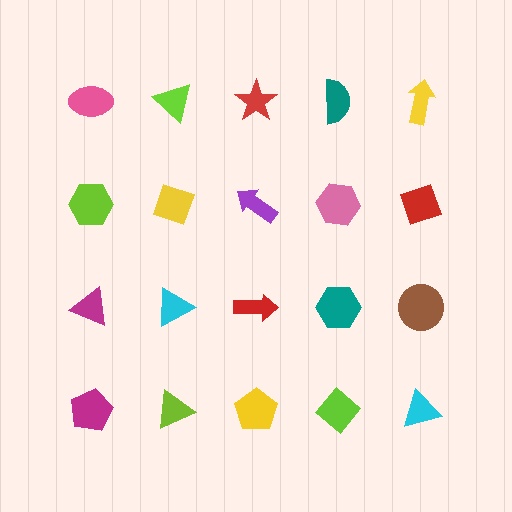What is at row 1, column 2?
A lime triangle.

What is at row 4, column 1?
A magenta pentagon.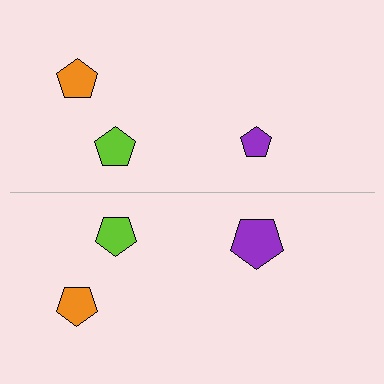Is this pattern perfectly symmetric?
No, the pattern is not perfectly symmetric. The purple pentagon on the bottom side has a different size than its mirror counterpart.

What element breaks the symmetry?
The purple pentagon on the bottom side has a different size than its mirror counterpart.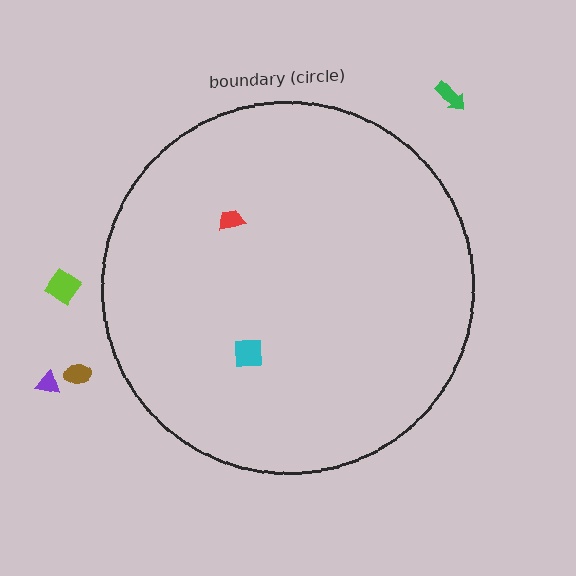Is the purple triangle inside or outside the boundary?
Outside.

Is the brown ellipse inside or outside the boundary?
Outside.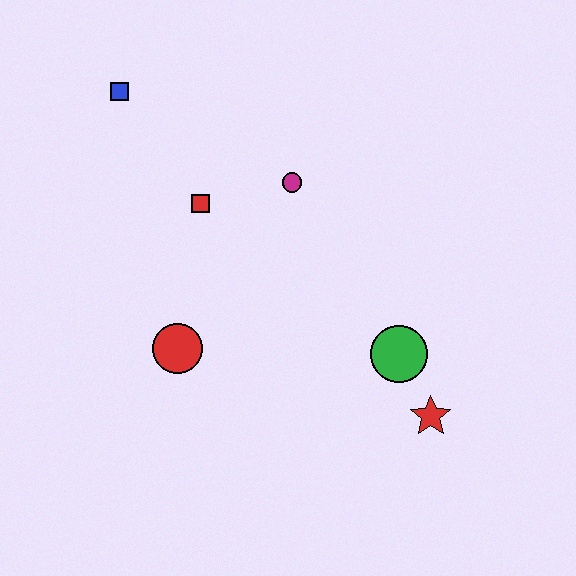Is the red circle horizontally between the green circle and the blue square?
Yes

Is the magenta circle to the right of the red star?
No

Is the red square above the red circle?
Yes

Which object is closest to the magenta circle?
The red square is closest to the magenta circle.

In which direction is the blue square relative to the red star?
The blue square is above the red star.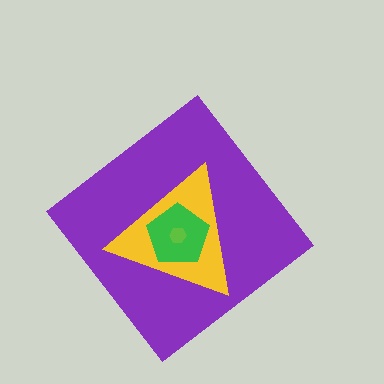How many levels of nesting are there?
4.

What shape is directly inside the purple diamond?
The yellow triangle.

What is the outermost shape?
The purple diamond.